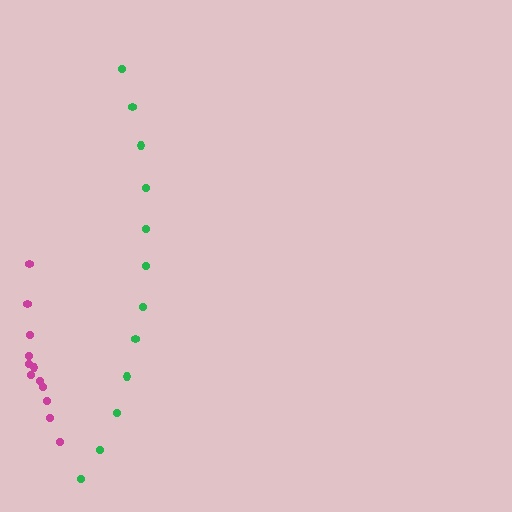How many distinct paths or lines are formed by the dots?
There are 2 distinct paths.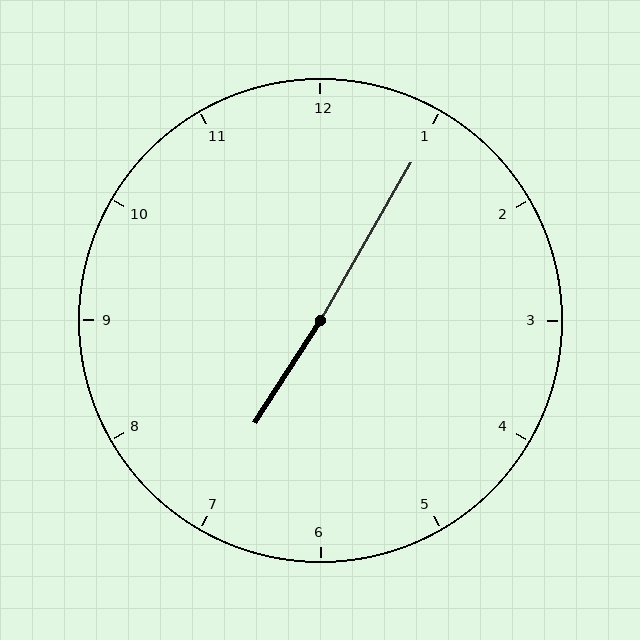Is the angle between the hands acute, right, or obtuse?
It is obtuse.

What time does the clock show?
7:05.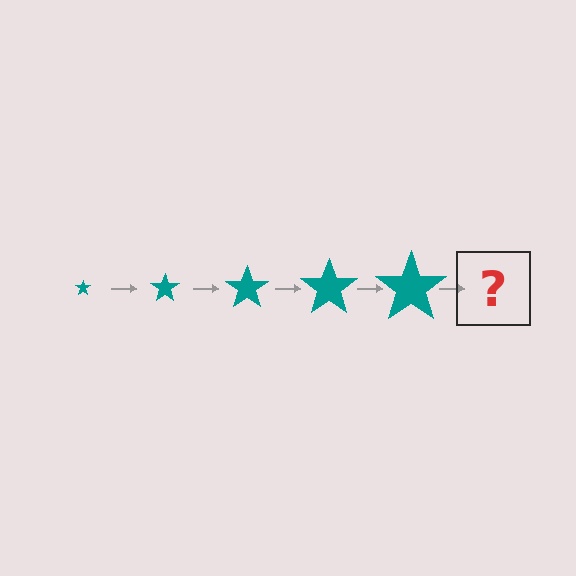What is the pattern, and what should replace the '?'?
The pattern is that the star gets progressively larger each step. The '?' should be a teal star, larger than the previous one.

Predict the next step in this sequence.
The next step is a teal star, larger than the previous one.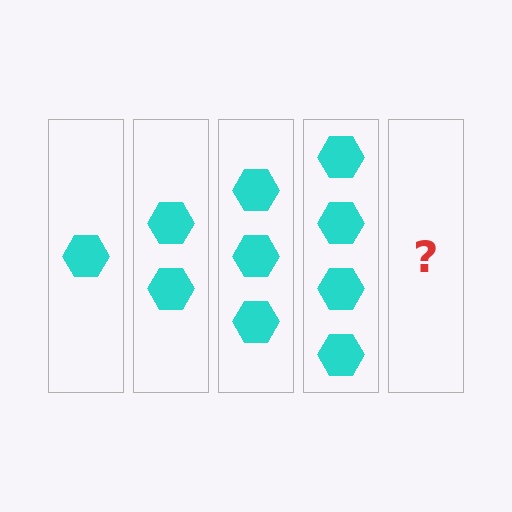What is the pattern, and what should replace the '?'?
The pattern is that each step adds one more hexagon. The '?' should be 5 hexagons.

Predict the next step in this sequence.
The next step is 5 hexagons.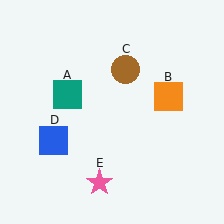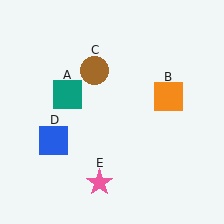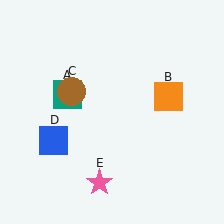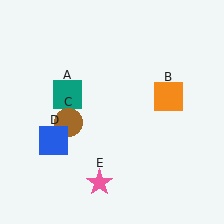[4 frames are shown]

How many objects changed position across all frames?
1 object changed position: brown circle (object C).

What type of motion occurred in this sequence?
The brown circle (object C) rotated counterclockwise around the center of the scene.